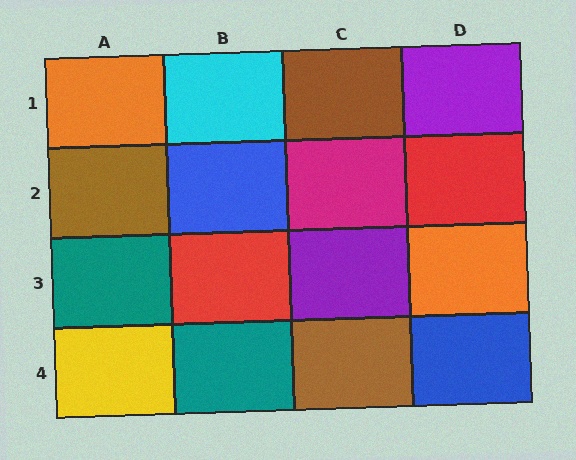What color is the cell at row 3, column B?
Red.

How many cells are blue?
2 cells are blue.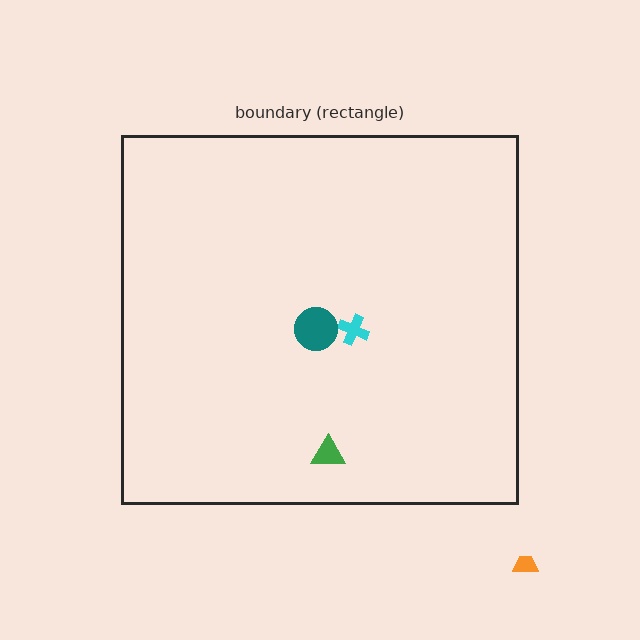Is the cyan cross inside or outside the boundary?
Inside.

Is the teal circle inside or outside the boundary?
Inside.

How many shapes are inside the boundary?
3 inside, 1 outside.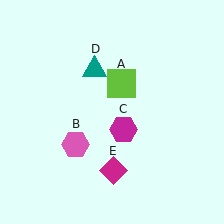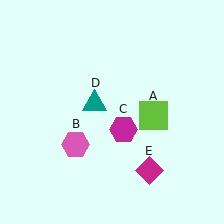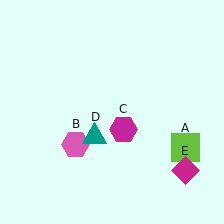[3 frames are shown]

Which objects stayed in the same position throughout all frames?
Pink hexagon (object B) and magenta hexagon (object C) remained stationary.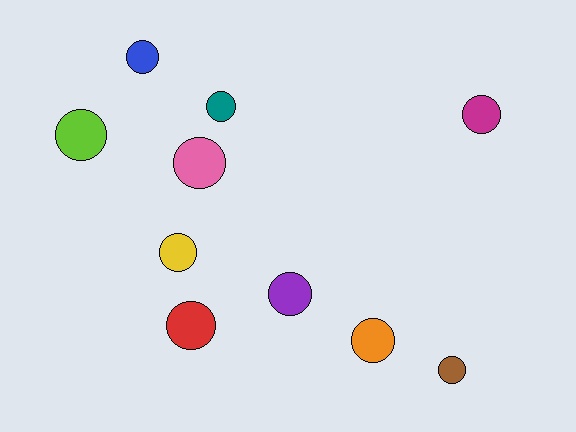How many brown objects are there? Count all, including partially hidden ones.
There is 1 brown object.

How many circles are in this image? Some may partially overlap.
There are 10 circles.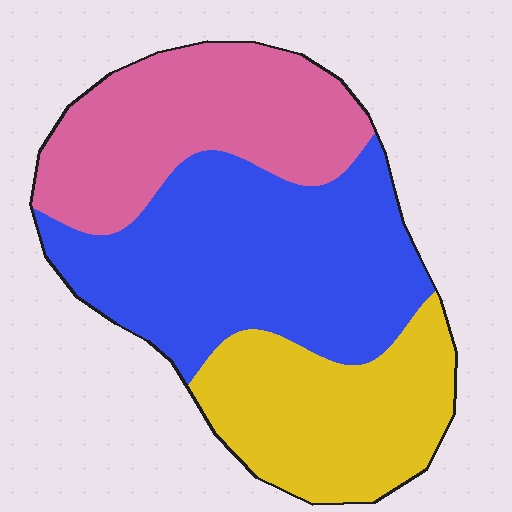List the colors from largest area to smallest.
From largest to smallest: blue, pink, yellow.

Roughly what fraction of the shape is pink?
Pink takes up between a sixth and a third of the shape.